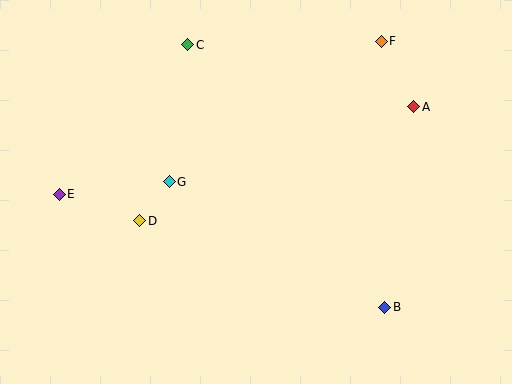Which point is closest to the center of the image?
Point G at (169, 182) is closest to the center.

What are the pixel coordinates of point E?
Point E is at (59, 194).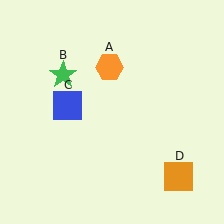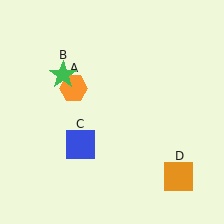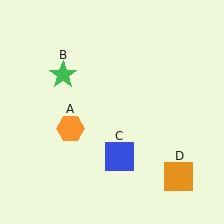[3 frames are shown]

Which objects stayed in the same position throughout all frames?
Green star (object B) and orange square (object D) remained stationary.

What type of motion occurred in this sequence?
The orange hexagon (object A), blue square (object C) rotated counterclockwise around the center of the scene.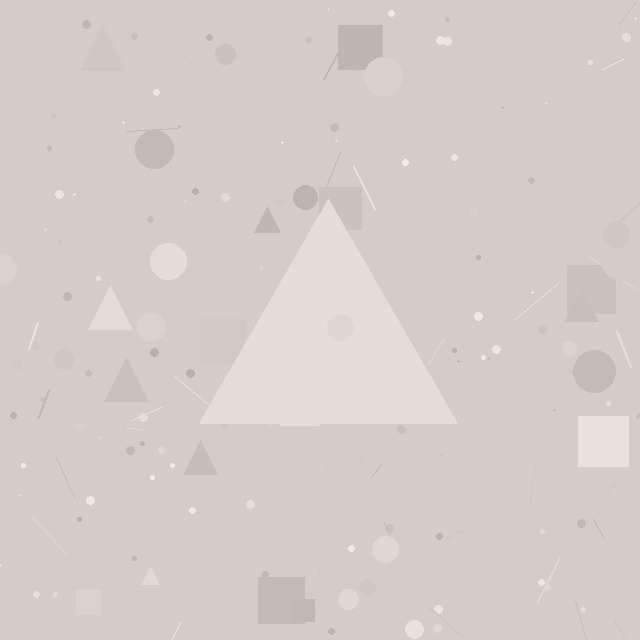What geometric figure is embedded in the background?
A triangle is embedded in the background.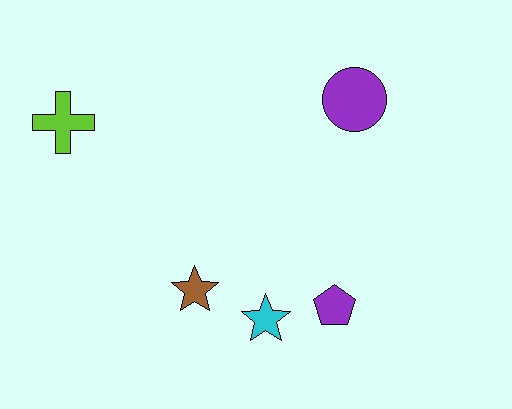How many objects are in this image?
There are 5 objects.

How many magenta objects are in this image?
There are no magenta objects.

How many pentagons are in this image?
There is 1 pentagon.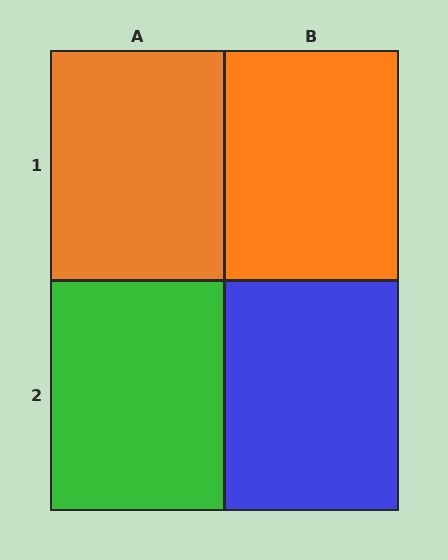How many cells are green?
1 cell is green.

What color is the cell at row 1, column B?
Orange.